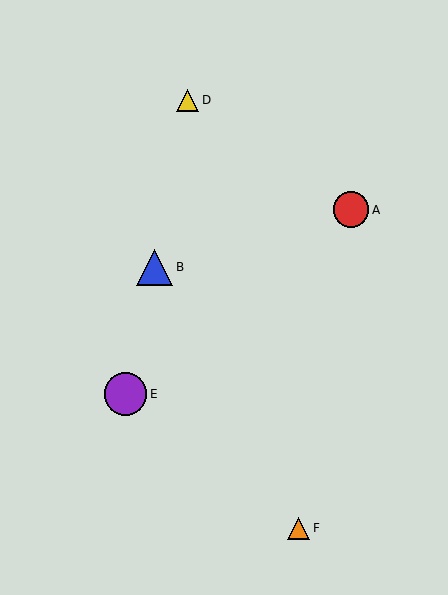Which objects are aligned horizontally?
Objects C, E are aligned horizontally.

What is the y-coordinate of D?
Object D is at y≈100.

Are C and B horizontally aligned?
No, C is at y≈394 and B is at y≈267.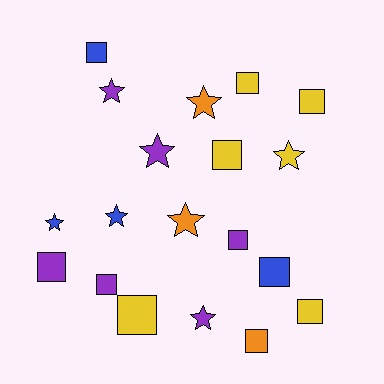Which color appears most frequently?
Yellow, with 6 objects.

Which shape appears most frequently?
Square, with 11 objects.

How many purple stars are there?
There are 3 purple stars.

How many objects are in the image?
There are 19 objects.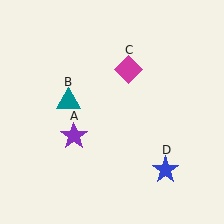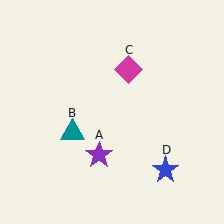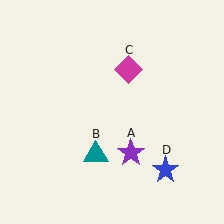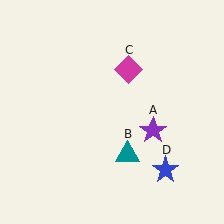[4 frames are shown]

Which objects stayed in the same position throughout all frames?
Magenta diamond (object C) and blue star (object D) remained stationary.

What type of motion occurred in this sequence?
The purple star (object A), teal triangle (object B) rotated counterclockwise around the center of the scene.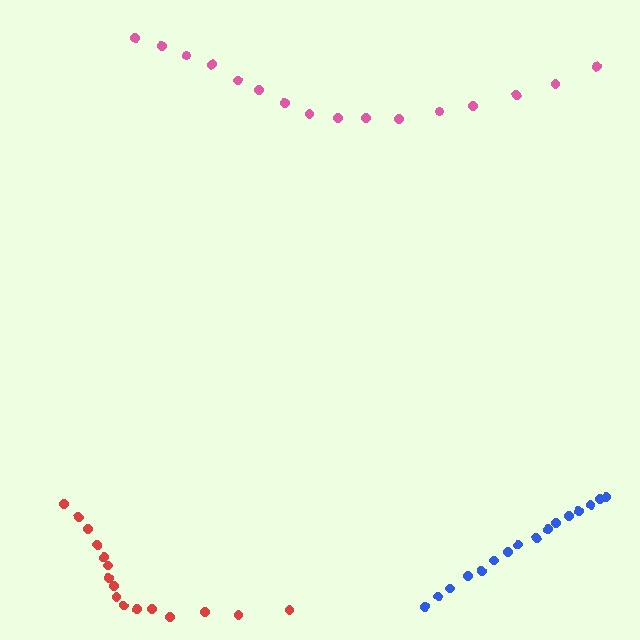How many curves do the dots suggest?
There are 3 distinct paths.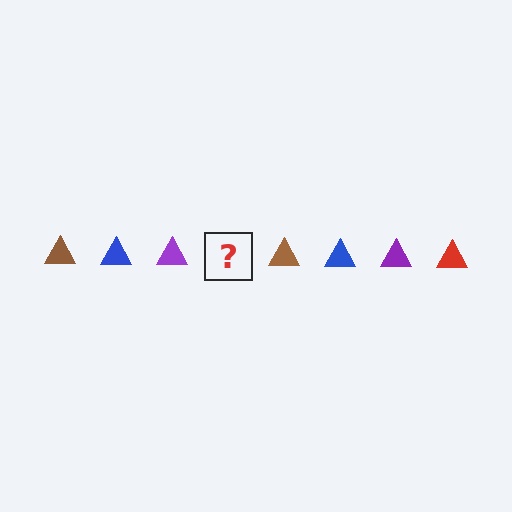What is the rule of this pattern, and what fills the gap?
The rule is that the pattern cycles through brown, blue, purple, red triangles. The gap should be filled with a red triangle.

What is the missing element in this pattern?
The missing element is a red triangle.